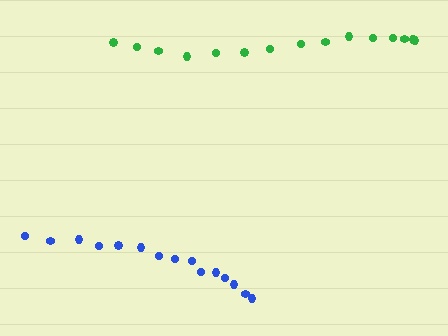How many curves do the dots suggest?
There are 2 distinct paths.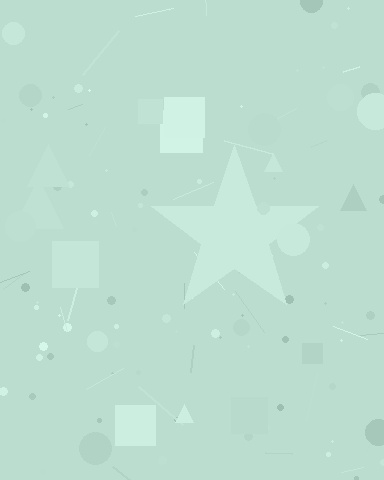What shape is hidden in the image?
A star is hidden in the image.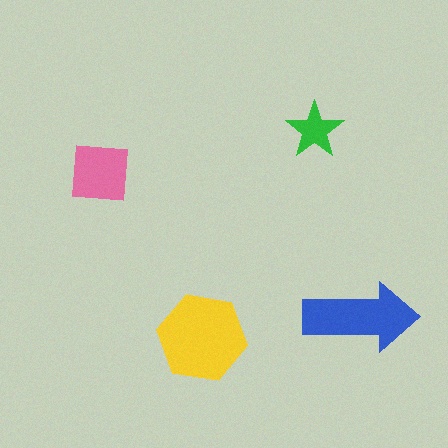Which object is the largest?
The yellow hexagon.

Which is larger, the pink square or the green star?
The pink square.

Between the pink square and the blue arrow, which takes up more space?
The blue arrow.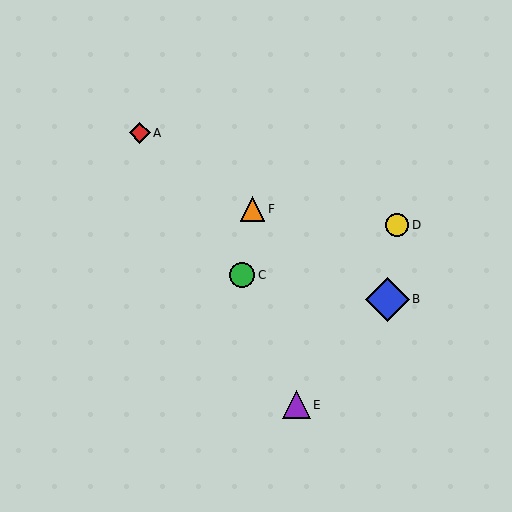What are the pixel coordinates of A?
Object A is at (140, 133).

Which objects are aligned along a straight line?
Objects A, B, F are aligned along a straight line.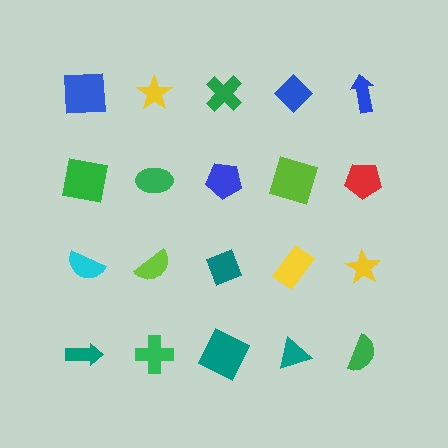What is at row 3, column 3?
A teal diamond.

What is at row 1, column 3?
A green cross.